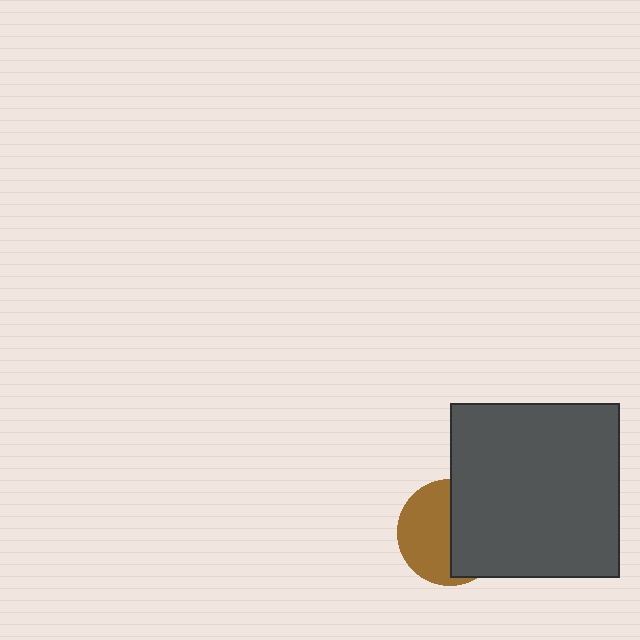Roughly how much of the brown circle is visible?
About half of it is visible (roughly 51%).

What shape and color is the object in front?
The object in front is a dark gray rectangle.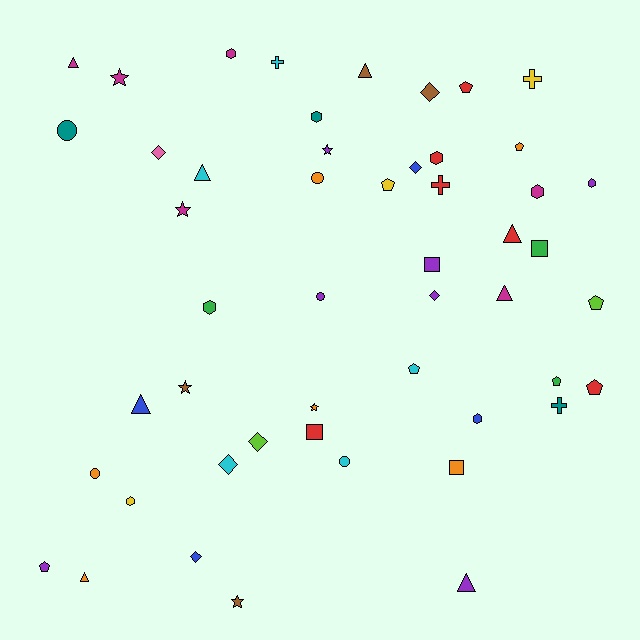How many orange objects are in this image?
There are 6 orange objects.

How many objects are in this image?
There are 50 objects.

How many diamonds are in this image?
There are 7 diamonds.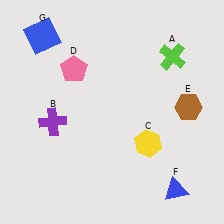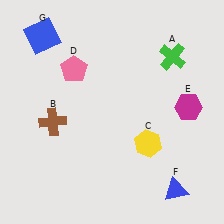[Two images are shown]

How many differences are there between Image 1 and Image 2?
There are 3 differences between the two images.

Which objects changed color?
A changed from lime to green. B changed from purple to brown. E changed from brown to magenta.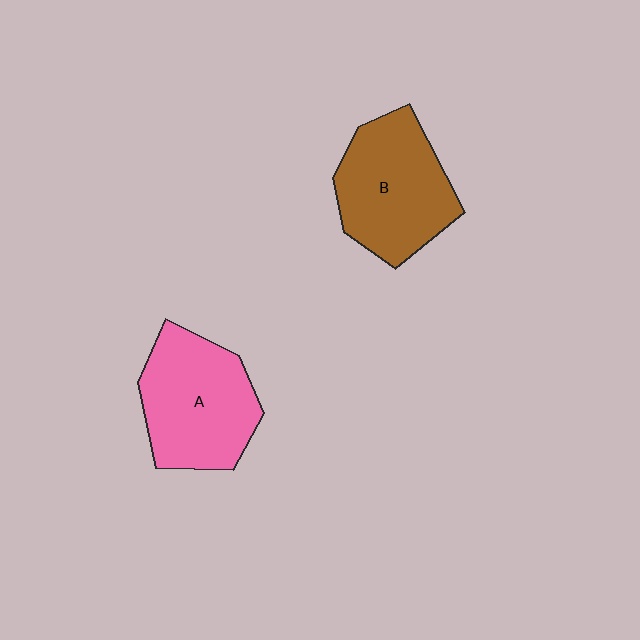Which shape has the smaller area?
Shape B (brown).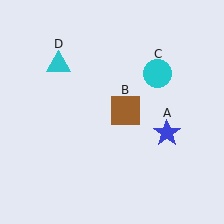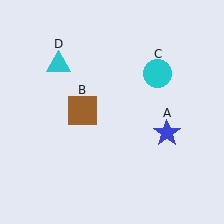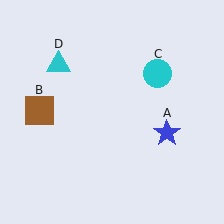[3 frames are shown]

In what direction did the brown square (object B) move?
The brown square (object B) moved left.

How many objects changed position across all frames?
1 object changed position: brown square (object B).